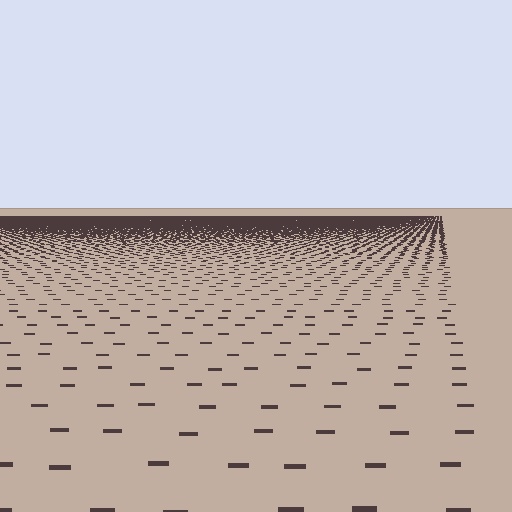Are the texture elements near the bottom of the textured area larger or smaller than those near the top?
Larger. Near the bottom, elements are closer to the viewer and appear at a bigger on-screen size.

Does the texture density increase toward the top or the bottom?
Density increases toward the top.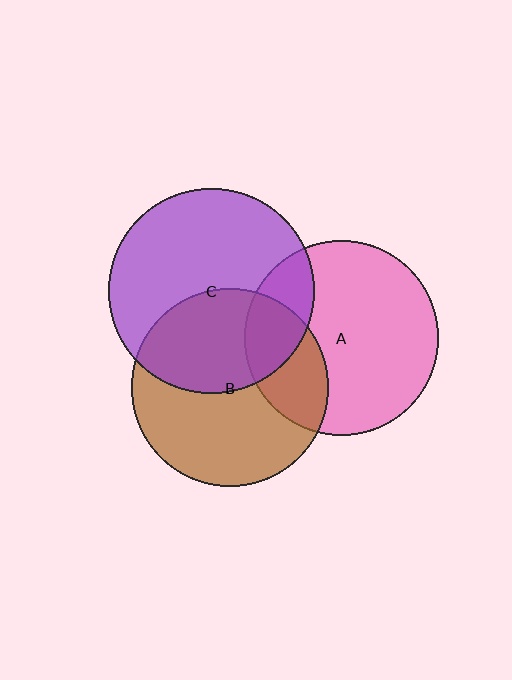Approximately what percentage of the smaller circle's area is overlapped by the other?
Approximately 20%.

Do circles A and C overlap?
Yes.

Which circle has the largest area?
Circle C (purple).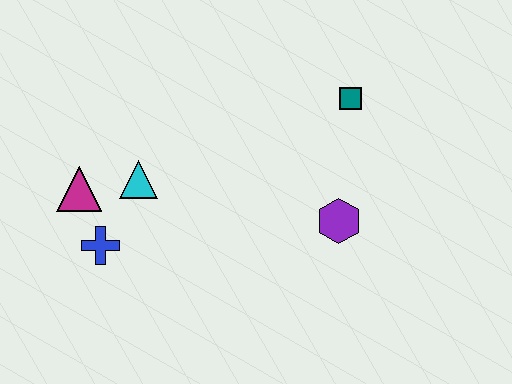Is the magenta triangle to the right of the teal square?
No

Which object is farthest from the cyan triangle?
The teal square is farthest from the cyan triangle.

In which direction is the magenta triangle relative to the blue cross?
The magenta triangle is above the blue cross.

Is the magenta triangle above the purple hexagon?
Yes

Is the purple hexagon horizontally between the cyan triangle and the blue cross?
No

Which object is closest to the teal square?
The purple hexagon is closest to the teal square.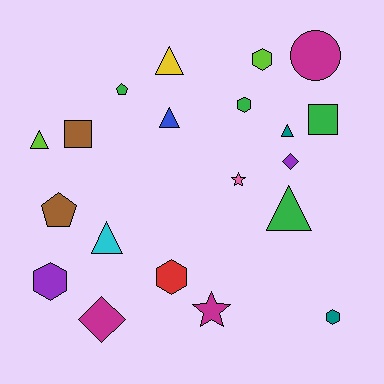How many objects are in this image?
There are 20 objects.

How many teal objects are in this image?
There are 2 teal objects.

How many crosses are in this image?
There are no crosses.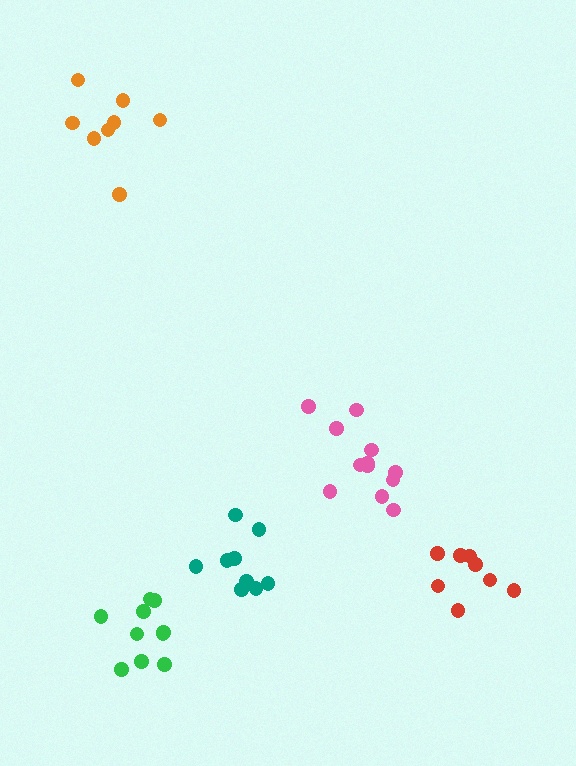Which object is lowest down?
The green cluster is bottommost.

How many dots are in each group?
Group 1: 12 dots, Group 2: 9 dots, Group 3: 10 dots, Group 4: 8 dots, Group 5: 8 dots (47 total).